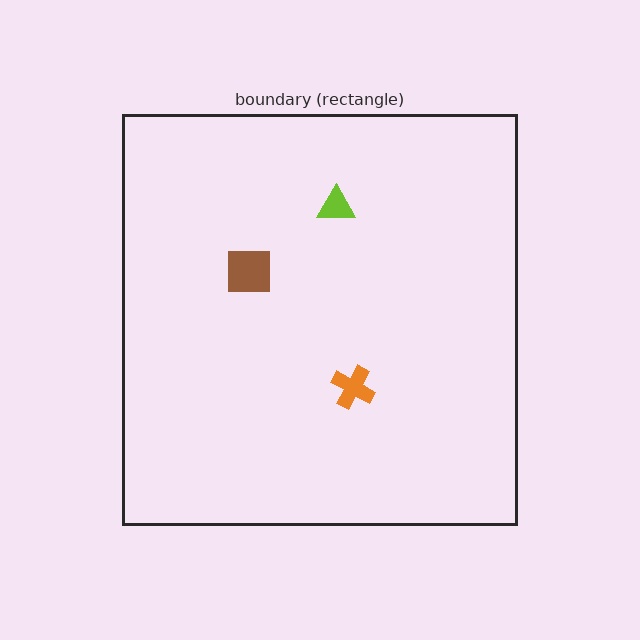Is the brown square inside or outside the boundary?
Inside.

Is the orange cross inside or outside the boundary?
Inside.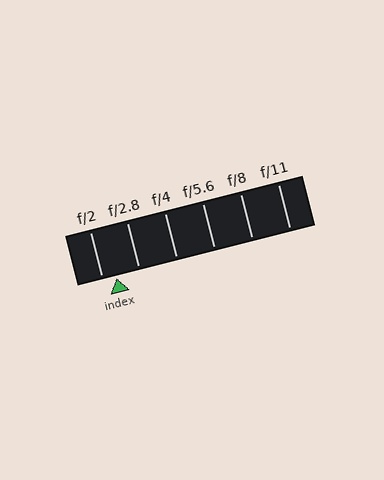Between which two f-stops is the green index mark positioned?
The index mark is between f/2 and f/2.8.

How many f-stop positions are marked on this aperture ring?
There are 6 f-stop positions marked.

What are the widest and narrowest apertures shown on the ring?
The widest aperture shown is f/2 and the narrowest is f/11.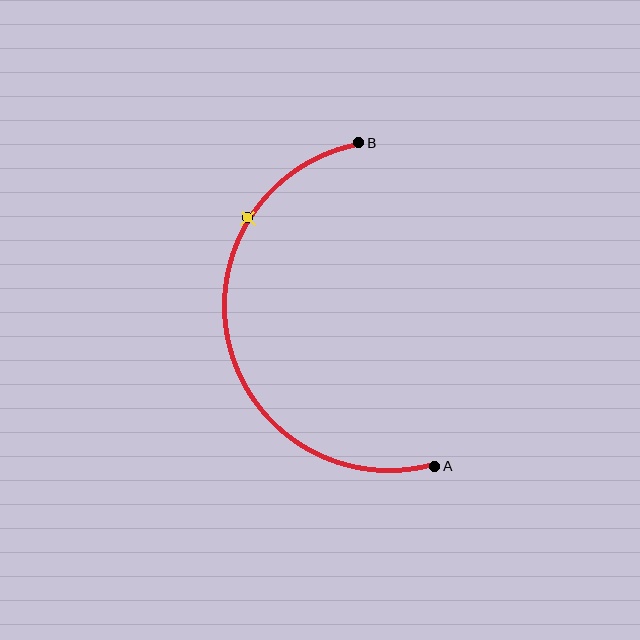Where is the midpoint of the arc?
The arc midpoint is the point on the curve farthest from the straight line joining A and B. It sits to the left of that line.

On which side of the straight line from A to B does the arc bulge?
The arc bulges to the left of the straight line connecting A and B.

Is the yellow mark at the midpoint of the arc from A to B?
No. The yellow mark lies on the arc but is closer to endpoint B. The arc midpoint would be at the point on the curve equidistant along the arc from both A and B.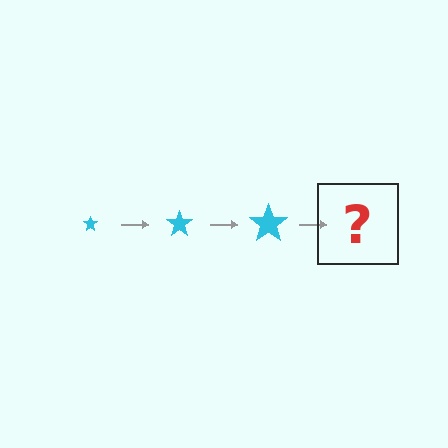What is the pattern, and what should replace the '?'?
The pattern is that the star gets progressively larger each step. The '?' should be a cyan star, larger than the previous one.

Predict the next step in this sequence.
The next step is a cyan star, larger than the previous one.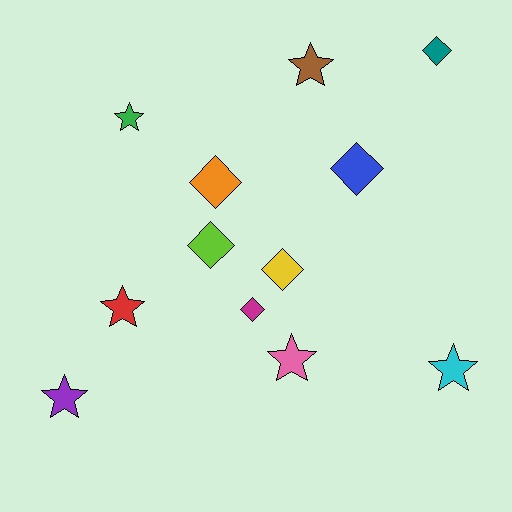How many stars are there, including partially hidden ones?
There are 6 stars.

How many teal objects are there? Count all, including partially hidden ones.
There is 1 teal object.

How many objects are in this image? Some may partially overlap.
There are 12 objects.